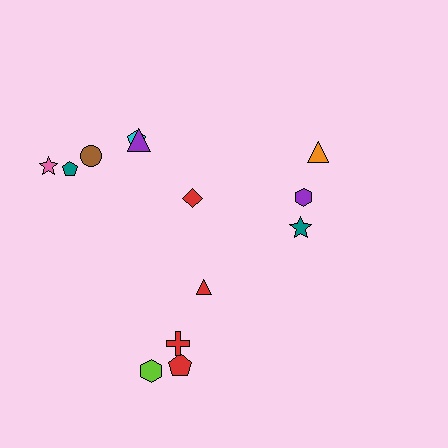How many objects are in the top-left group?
There are 6 objects.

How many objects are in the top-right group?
There are 3 objects.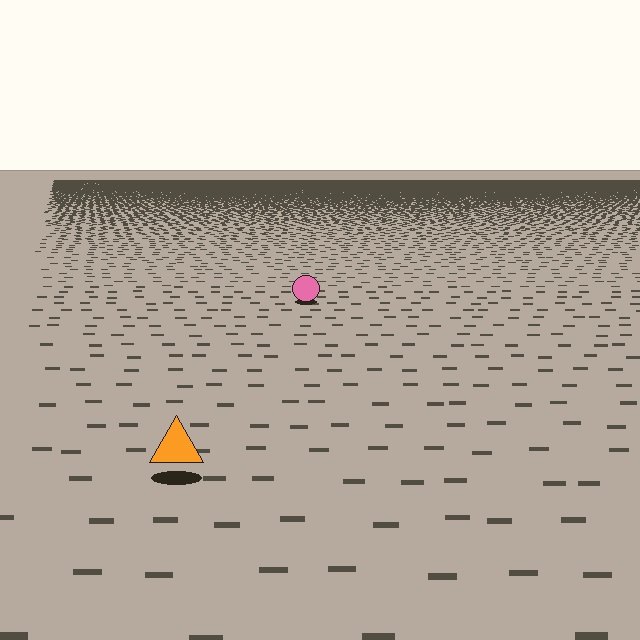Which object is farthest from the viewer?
The pink circle is farthest from the viewer. It appears smaller and the ground texture around it is denser.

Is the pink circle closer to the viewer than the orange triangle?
No. The orange triangle is closer — you can tell from the texture gradient: the ground texture is coarser near it.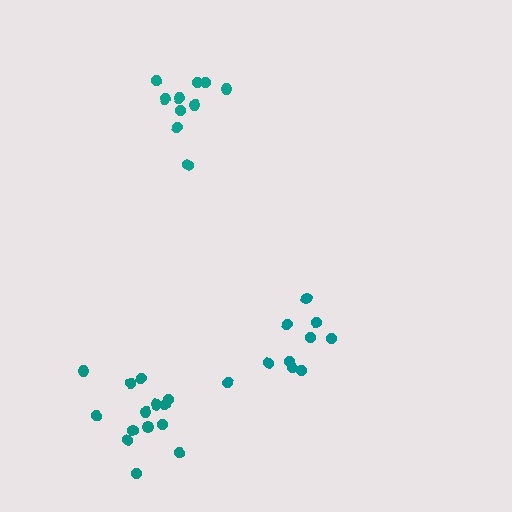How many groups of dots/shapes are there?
There are 3 groups.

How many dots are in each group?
Group 1: 14 dots, Group 2: 10 dots, Group 3: 10 dots (34 total).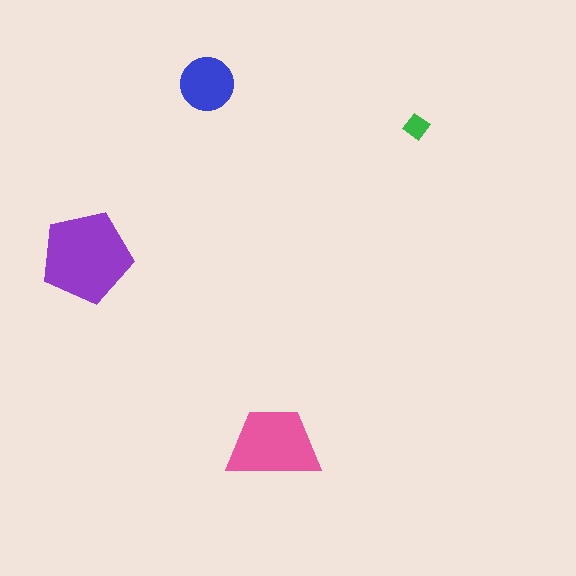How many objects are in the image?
There are 4 objects in the image.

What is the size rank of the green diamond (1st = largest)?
4th.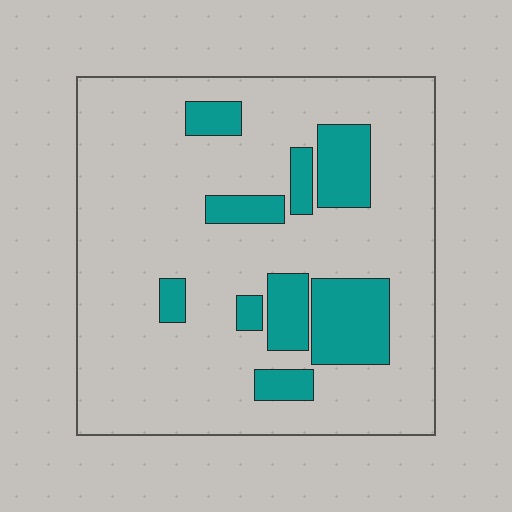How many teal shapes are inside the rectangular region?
9.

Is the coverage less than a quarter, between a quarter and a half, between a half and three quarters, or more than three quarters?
Less than a quarter.